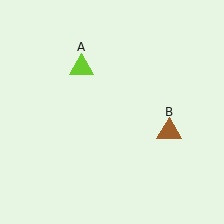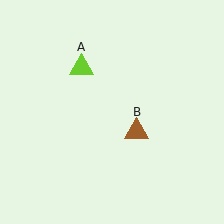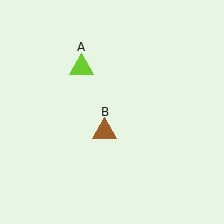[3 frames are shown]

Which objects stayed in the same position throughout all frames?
Lime triangle (object A) remained stationary.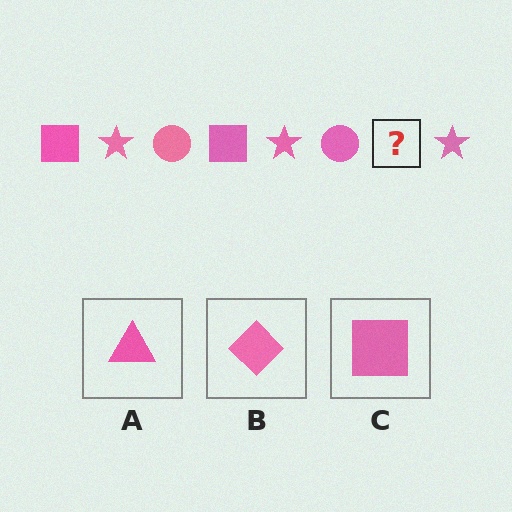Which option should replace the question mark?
Option C.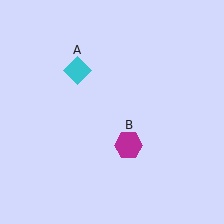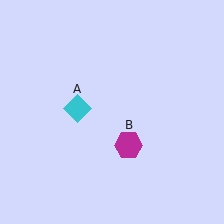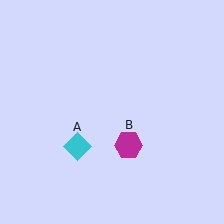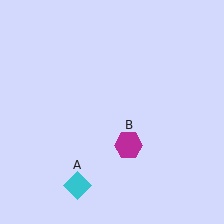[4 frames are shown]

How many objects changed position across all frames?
1 object changed position: cyan diamond (object A).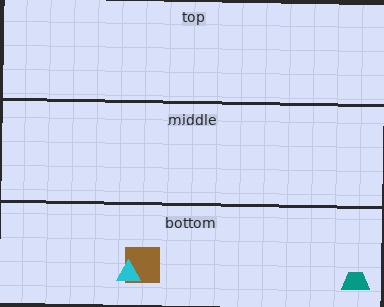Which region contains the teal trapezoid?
The bottom region.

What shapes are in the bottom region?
The brown square, the cyan triangle, the teal trapezoid.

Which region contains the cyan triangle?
The bottom region.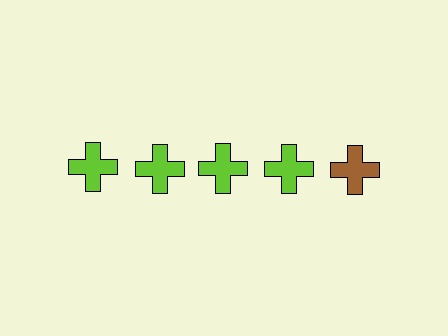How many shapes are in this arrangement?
There are 5 shapes arranged in a grid pattern.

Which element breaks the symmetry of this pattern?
The brown cross in the top row, rightmost column breaks the symmetry. All other shapes are lime crosses.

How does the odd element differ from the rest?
It has a different color: brown instead of lime.